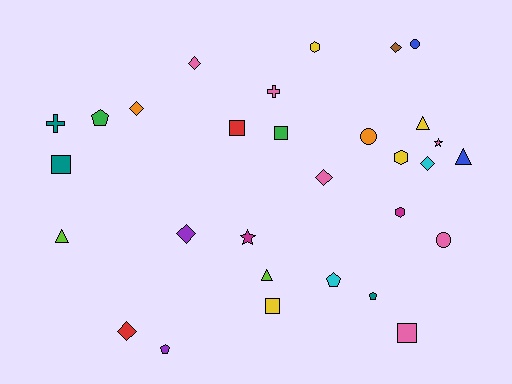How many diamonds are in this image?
There are 7 diamonds.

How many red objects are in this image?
There are 2 red objects.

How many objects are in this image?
There are 30 objects.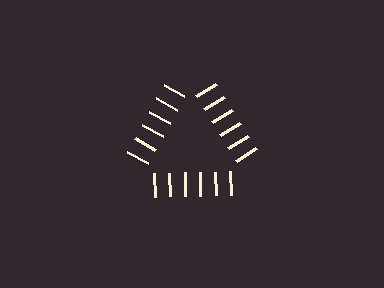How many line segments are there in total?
18 — 6 along each of the 3 edges.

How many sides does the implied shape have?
3 sides — the line-ends trace a triangle.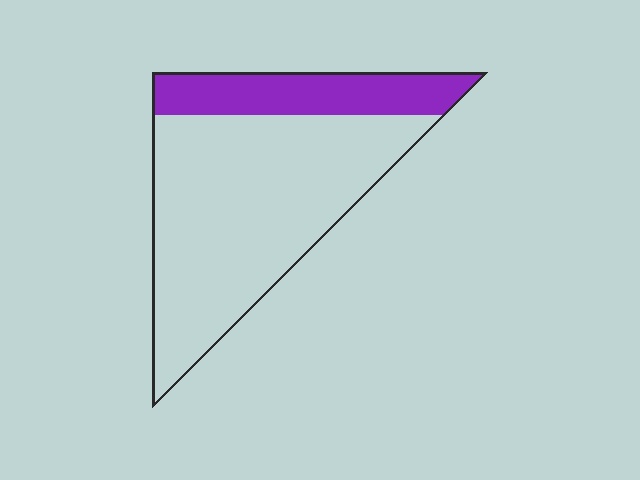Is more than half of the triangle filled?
No.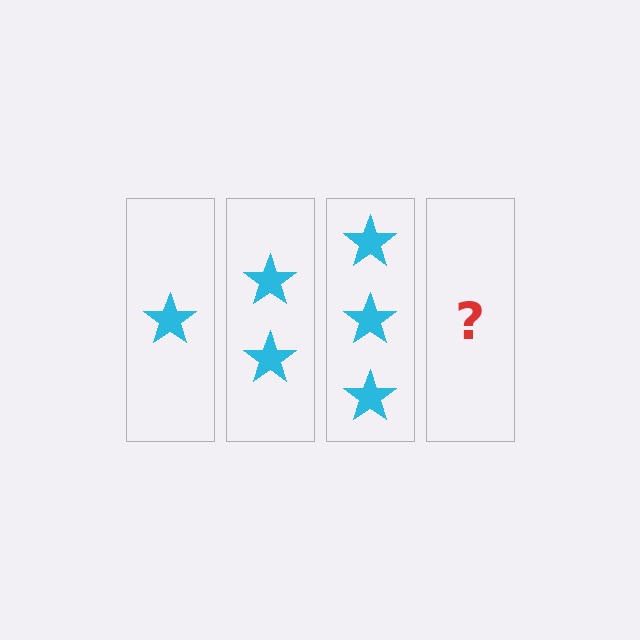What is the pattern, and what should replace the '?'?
The pattern is that each step adds one more star. The '?' should be 4 stars.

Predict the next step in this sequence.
The next step is 4 stars.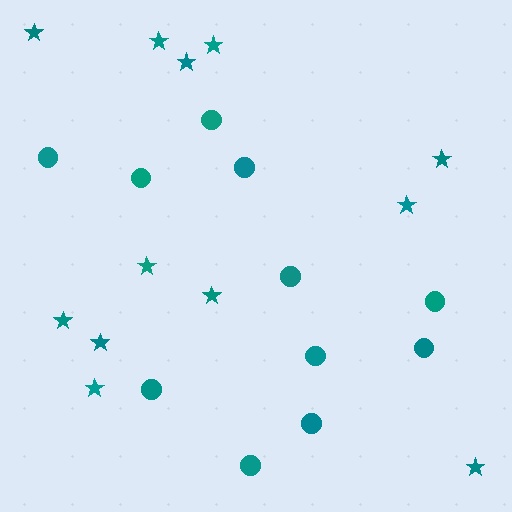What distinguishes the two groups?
There are 2 groups: one group of stars (12) and one group of circles (11).